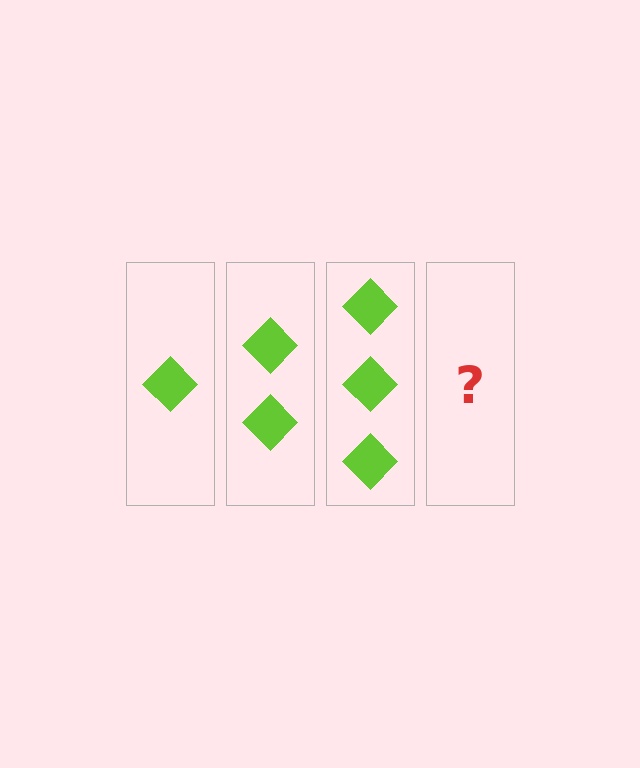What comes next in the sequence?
The next element should be 4 diamonds.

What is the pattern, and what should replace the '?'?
The pattern is that each step adds one more diamond. The '?' should be 4 diamonds.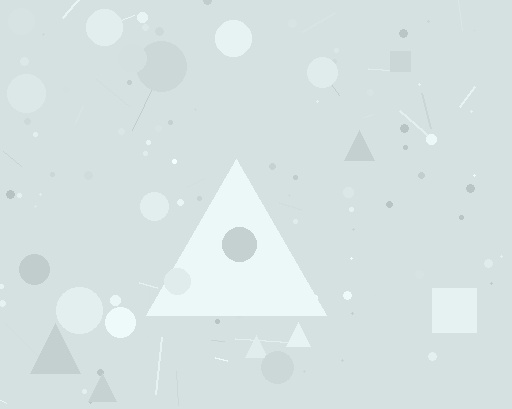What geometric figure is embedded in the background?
A triangle is embedded in the background.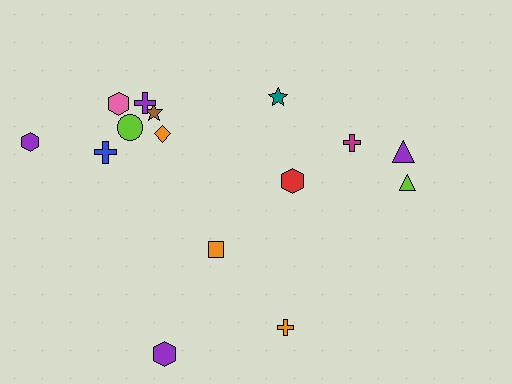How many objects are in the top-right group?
There are 5 objects.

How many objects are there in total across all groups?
There are 15 objects.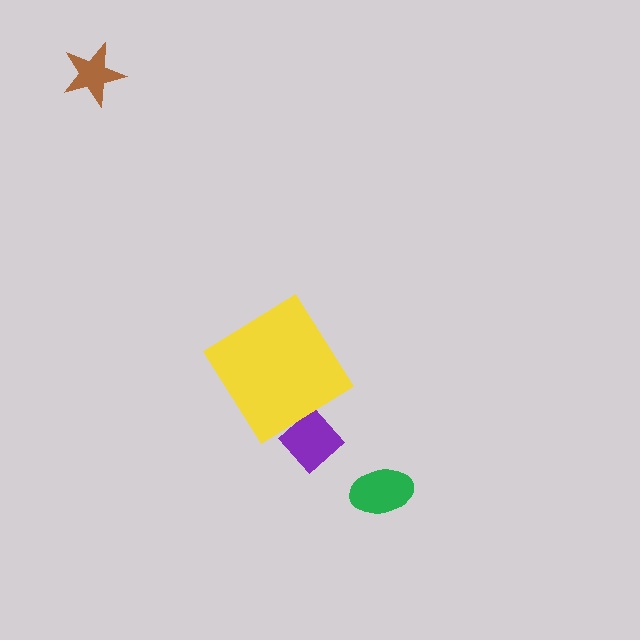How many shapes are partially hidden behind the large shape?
1 shape is partially hidden.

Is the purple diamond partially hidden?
Yes, the purple diamond is partially hidden behind the yellow diamond.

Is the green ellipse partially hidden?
No, the green ellipse is fully visible.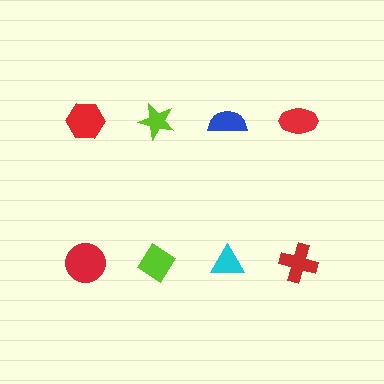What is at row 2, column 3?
A cyan triangle.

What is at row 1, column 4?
A red ellipse.